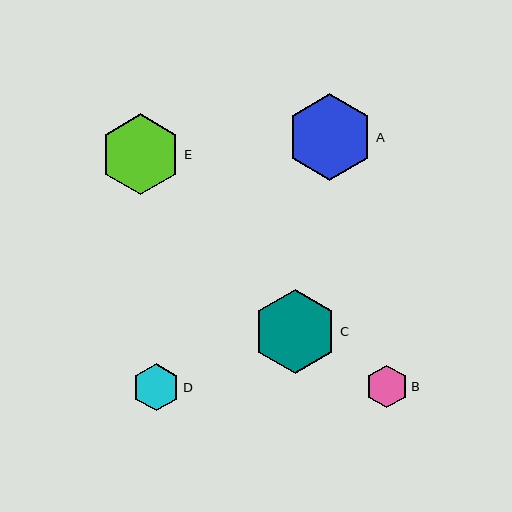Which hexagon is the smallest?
Hexagon B is the smallest with a size of approximately 43 pixels.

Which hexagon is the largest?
Hexagon A is the largest with a size of approximately 87 pixels.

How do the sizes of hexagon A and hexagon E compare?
Hexagon A and hexagon E are approximately the same size.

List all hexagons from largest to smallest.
From largest to smallest: A, C, E, D, B.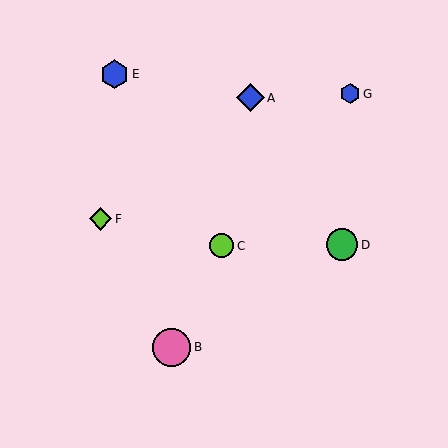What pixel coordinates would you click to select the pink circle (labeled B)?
Click at (171, 347) to select the pink circle B.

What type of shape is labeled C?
Shape C is a lime circle.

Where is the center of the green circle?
The center of the green circle is at (342, 245).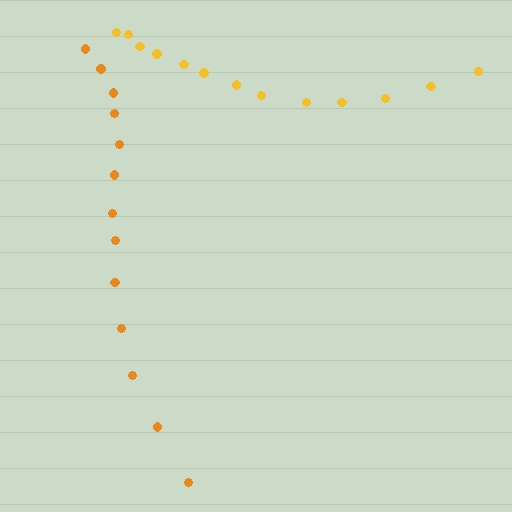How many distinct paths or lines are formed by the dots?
There are 2 distinct paths.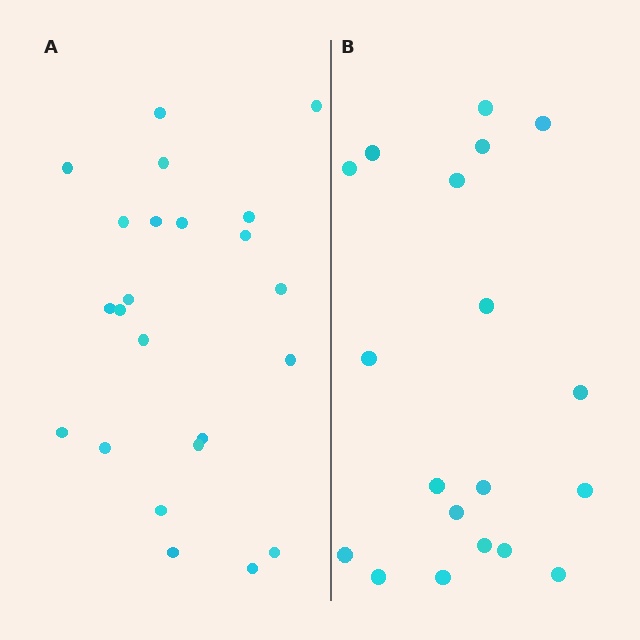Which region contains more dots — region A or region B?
Region A (the left region) has more dots.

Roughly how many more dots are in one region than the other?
Region A has about 4 more dots than region B.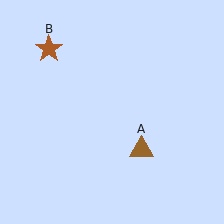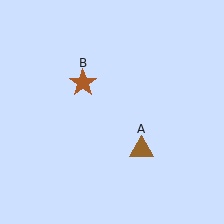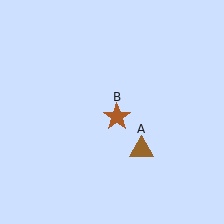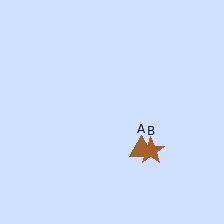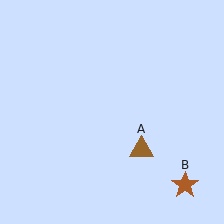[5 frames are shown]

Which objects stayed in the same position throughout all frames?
Brown triangle (object A) remained stationary.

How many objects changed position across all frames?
1 object changed position: brown star (object B).